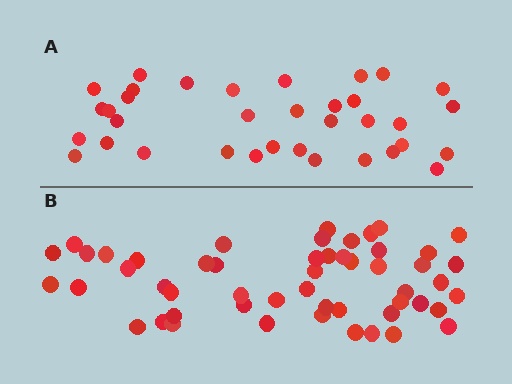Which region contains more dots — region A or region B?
Region B (the bottom region) has more dots.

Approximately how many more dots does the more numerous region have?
Region B has approximately 15 more dots than region A.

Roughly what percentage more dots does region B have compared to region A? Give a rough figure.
About 50% more.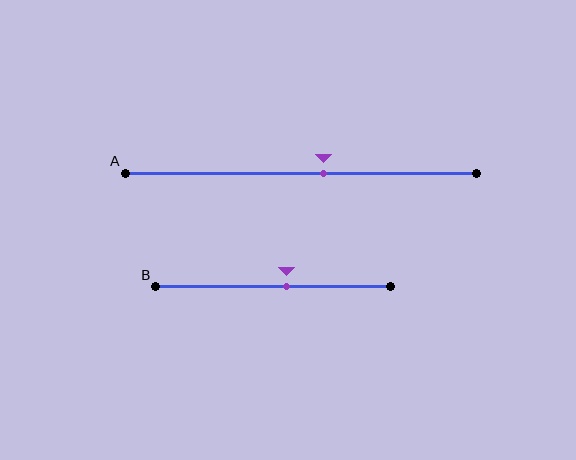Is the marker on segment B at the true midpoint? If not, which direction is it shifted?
No, the marker on segment B is shifted to the right by about 6% of the segment length.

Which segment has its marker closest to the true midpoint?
Segment B has its marker closest to the true midpoint.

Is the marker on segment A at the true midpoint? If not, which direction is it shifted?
No, the marker on segment A is shifted to the right by about 7% of the segment length.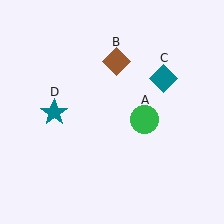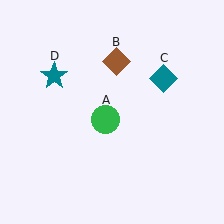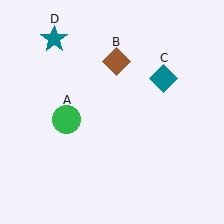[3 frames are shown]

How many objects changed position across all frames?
2 objects changed position: green circle (object A), teal star (object D).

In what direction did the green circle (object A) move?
The green circle (object A) moved left.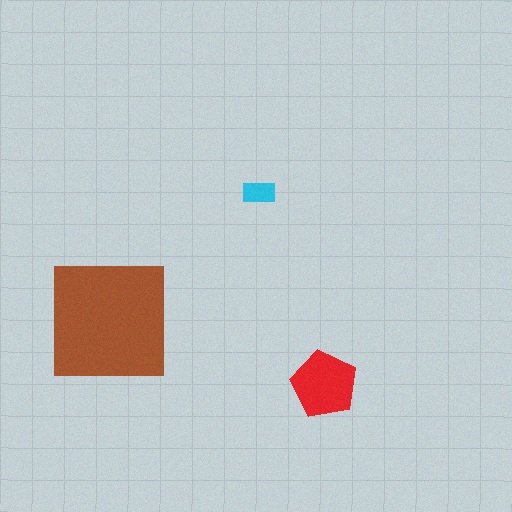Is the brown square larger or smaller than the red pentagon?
Larger.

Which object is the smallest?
The cyan rectangle.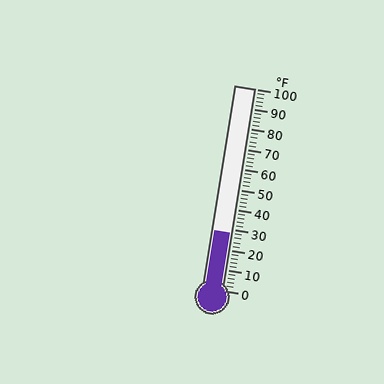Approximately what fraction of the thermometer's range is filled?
The thermometer is filled to approximately 30% of its range.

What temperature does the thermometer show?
The thermometer shows approximately 28°F.